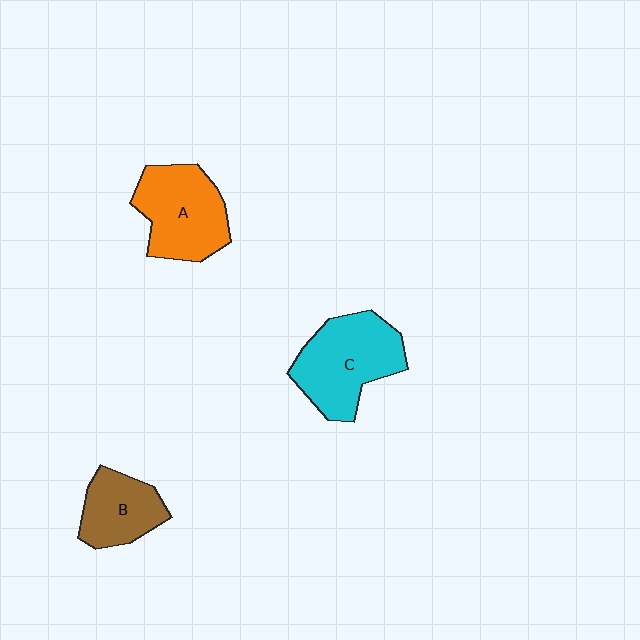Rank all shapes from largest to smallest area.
From largest to smallest: C (cyan), A (orange), B (brown).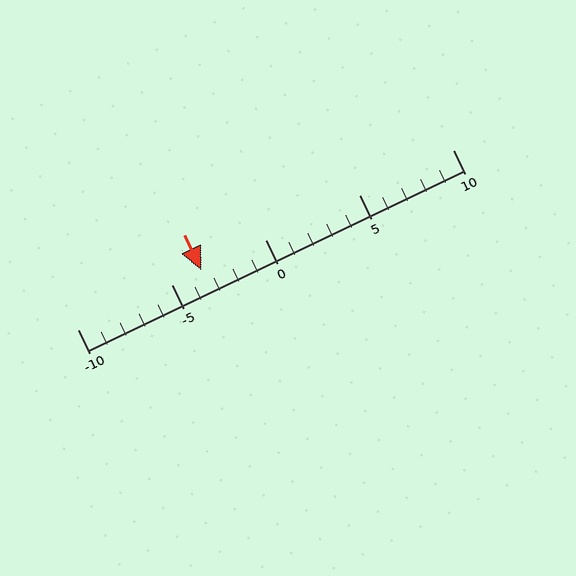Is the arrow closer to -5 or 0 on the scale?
The arrow is closer to -5.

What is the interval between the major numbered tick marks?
The major tick marks are spaced 5 units apart.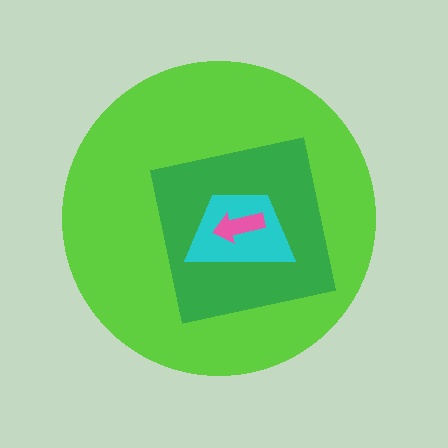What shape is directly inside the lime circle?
The green square.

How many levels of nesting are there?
4.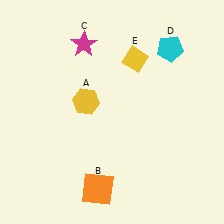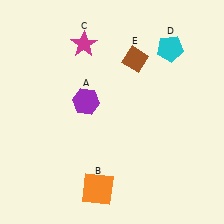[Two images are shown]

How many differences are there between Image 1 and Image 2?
There are 2 differences between the two images.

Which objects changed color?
A changed from yellow to purple. E changed from yellow to brown.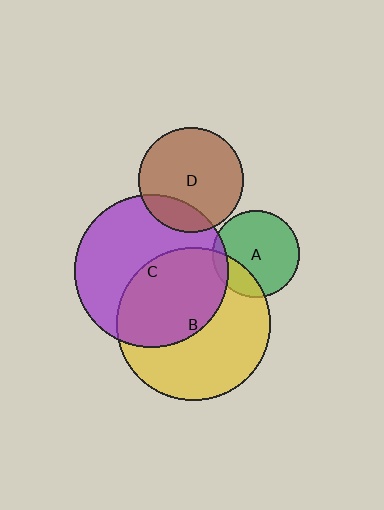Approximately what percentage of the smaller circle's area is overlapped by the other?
Approximately 20%.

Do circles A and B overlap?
Yes.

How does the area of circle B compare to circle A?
Approximately 3.1 times.